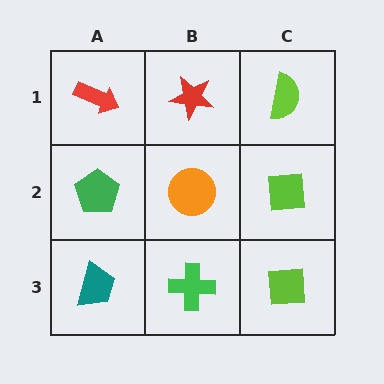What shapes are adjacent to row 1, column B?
An orange circle (row 2, column B), a red arrow (row 1, column A), a lime semicircle (row 1, column C).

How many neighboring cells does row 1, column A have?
2.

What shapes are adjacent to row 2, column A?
A red arrow (row 1, column A), a teal trapezoid (row 3, column A), an orange circle (row 2, column B).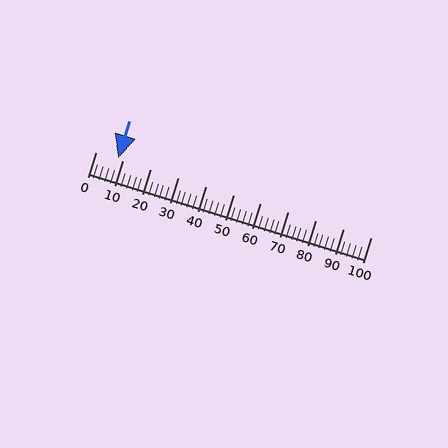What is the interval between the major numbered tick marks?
The major tick marks are spaced 10 units apart.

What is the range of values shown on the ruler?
The ruler shows values from 0 to 100.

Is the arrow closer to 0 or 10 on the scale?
The arrow is closer to 10.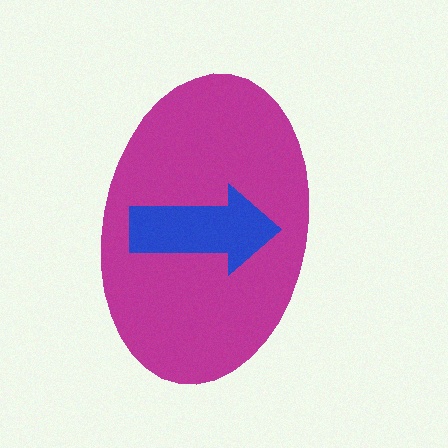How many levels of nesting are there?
2.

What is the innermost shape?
The blue arrow.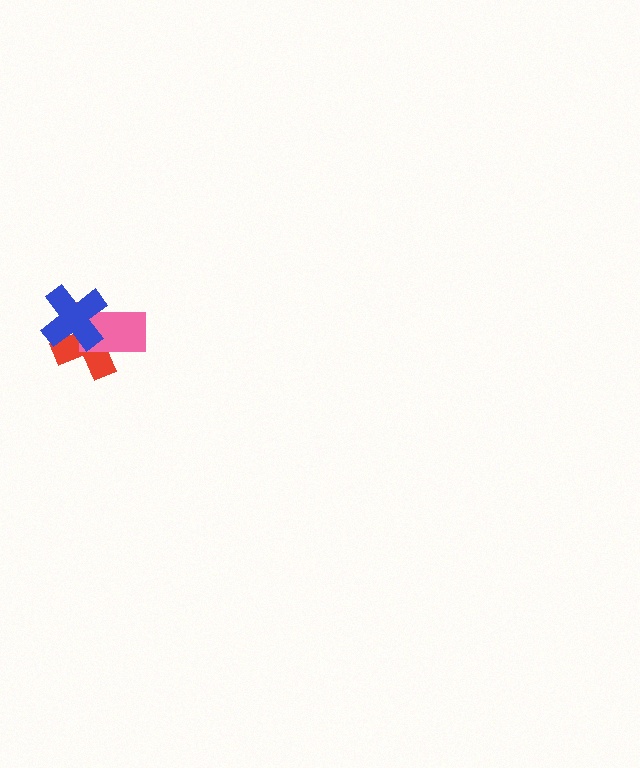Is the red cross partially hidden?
Yes, it is partially covered by another shape.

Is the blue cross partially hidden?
No, no other shape covers it.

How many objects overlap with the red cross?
2 objects overlap with the red cross.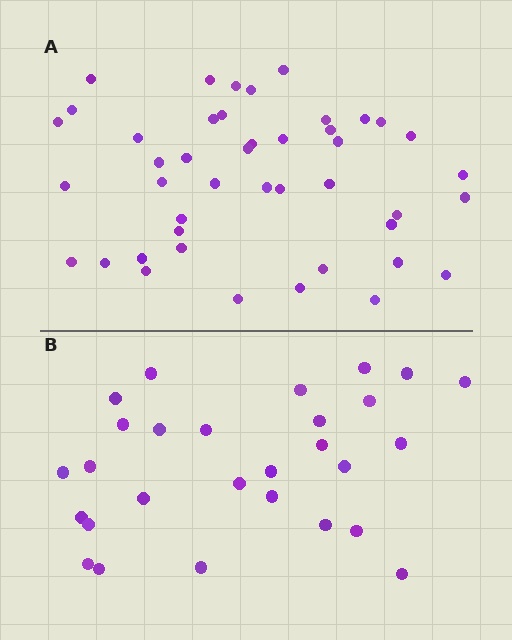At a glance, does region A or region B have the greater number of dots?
Region A (the top region) has more dots.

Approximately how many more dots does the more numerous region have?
Region A has approximately 15 more dots than region B.